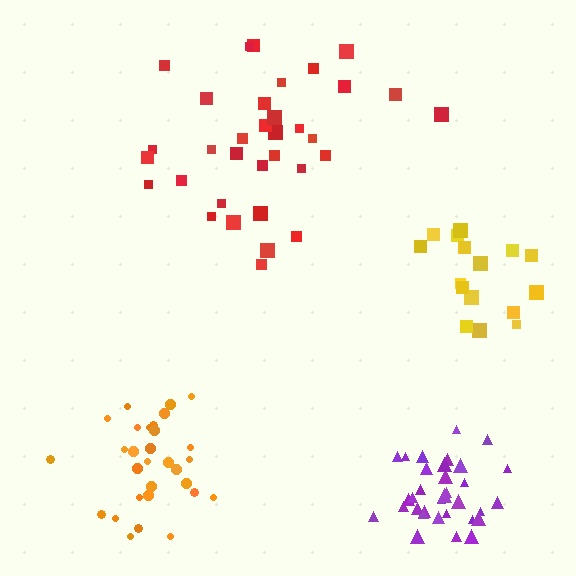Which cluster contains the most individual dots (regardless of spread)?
Red (35).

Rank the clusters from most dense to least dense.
orange, purple, yellow, red.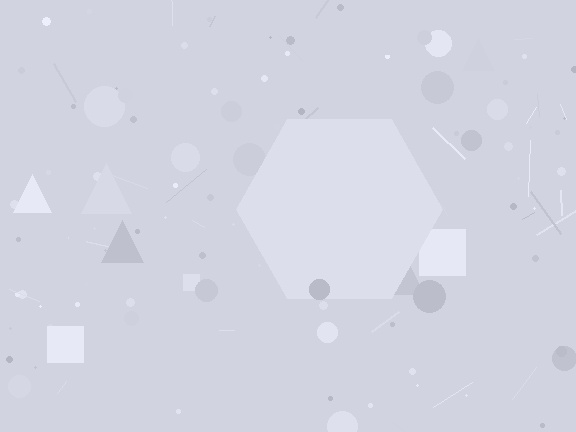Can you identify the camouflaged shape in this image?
The camouflaged shape is a hexagon.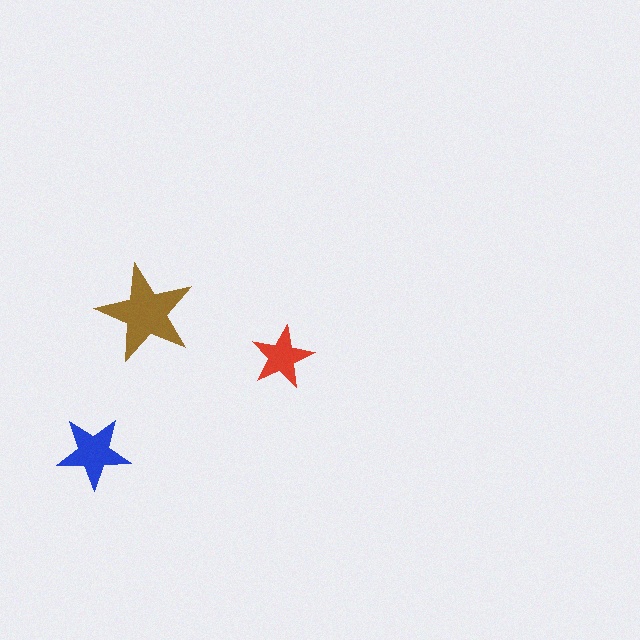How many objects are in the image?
There are 3 objects in the image.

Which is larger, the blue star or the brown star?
The brown one.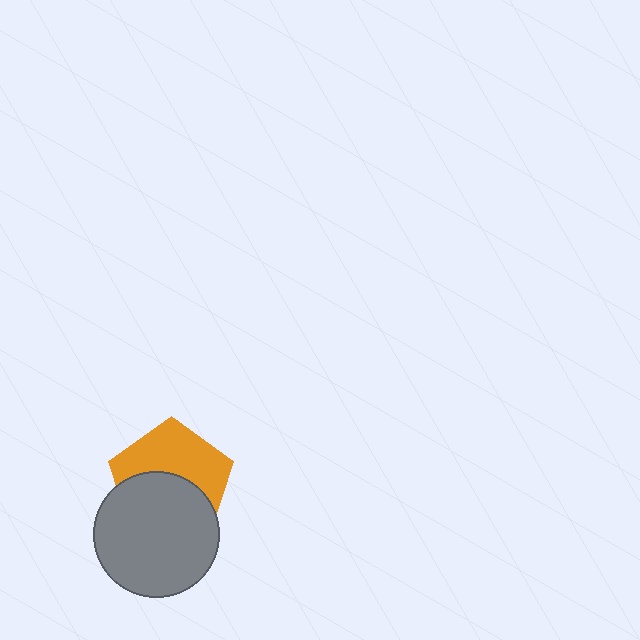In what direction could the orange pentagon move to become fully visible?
The orange pentagon could move up. That would shift it out from behind the gray circle entirely.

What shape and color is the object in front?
The object in front is a gray circle.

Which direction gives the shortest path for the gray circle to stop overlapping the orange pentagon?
Moving down gives the shortest separation.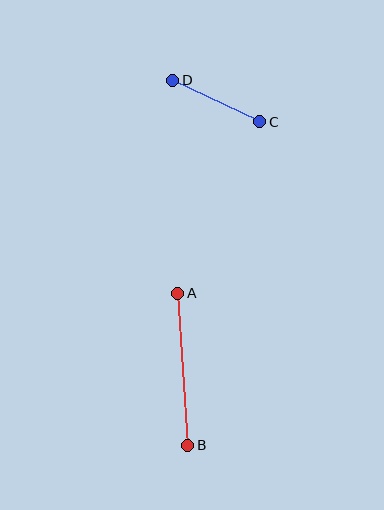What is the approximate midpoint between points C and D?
The midpoint is at approximately (216, 101) pixels.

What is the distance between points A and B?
The distance is approximately 152 pixels.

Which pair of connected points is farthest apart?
Points A and B are farthest apart.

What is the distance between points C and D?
The distance is approximately 96 pixels.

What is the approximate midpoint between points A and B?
The midpoint is at approximately (183, 369) pixels.